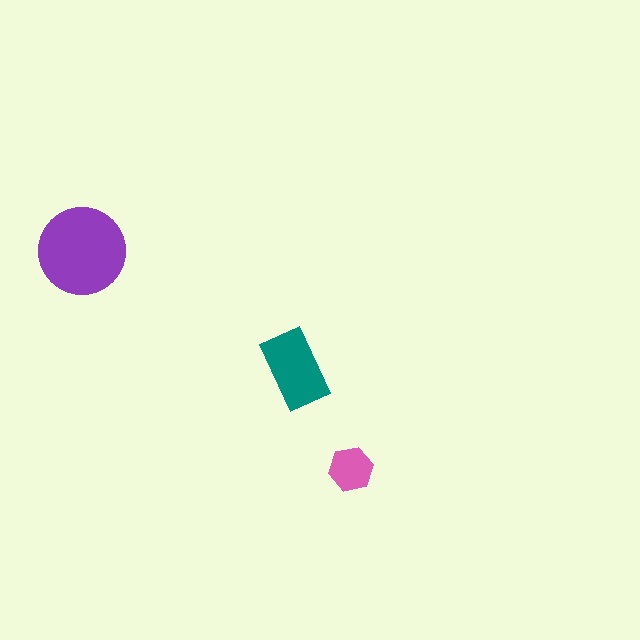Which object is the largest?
The purple circle.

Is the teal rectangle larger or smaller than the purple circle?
Smaller.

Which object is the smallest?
The pink hexagon.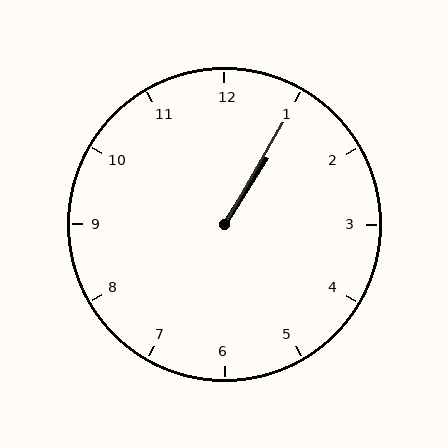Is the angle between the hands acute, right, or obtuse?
It is acute.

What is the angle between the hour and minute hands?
Approximately 2 degrees.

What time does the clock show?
1:05.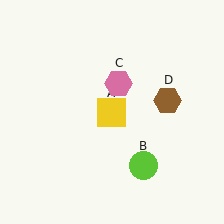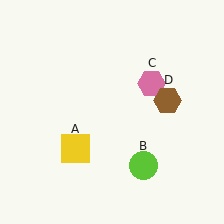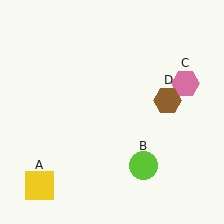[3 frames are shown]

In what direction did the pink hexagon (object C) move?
The pink hexagon (object C) moved right.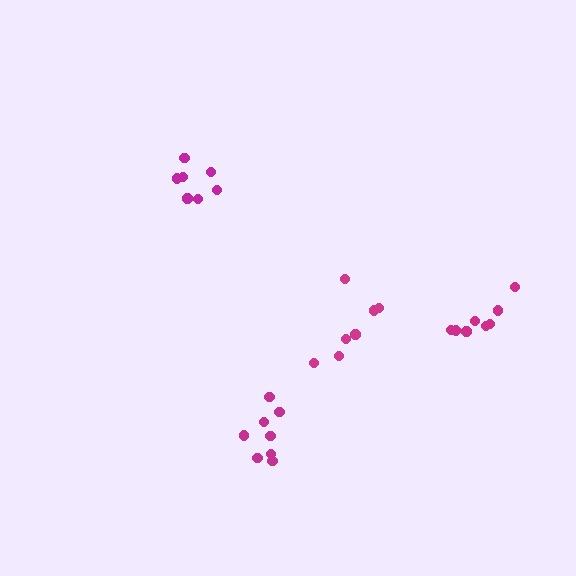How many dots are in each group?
Group 1: 7 dots, Group 2: 8 dots, Group 3: 8 dots, Group 4: 7 dots (30 total).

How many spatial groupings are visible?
There are 4 spatial groupings.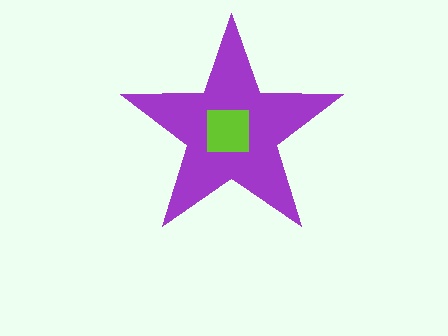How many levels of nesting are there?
2.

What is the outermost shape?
The purple star.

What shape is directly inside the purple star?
The lime square.